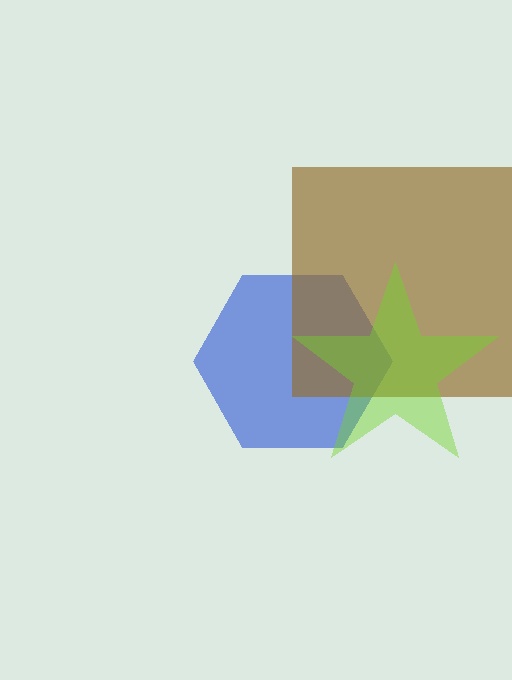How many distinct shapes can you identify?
There are 3 distinct shapes: a blue hexagon, a brown square, a lime star.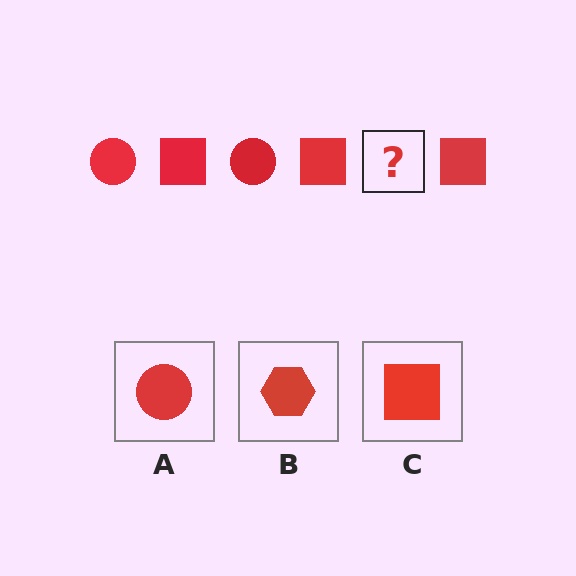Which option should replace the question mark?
Option A.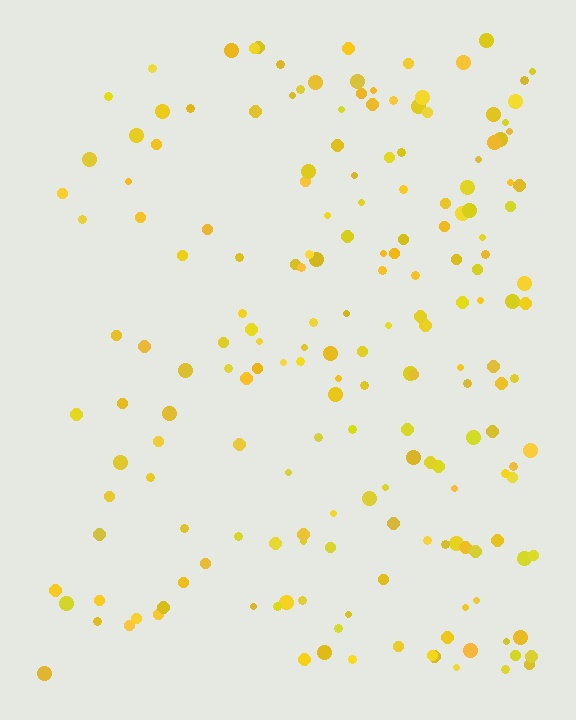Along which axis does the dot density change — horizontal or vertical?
Horizontal.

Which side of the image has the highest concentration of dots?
The right.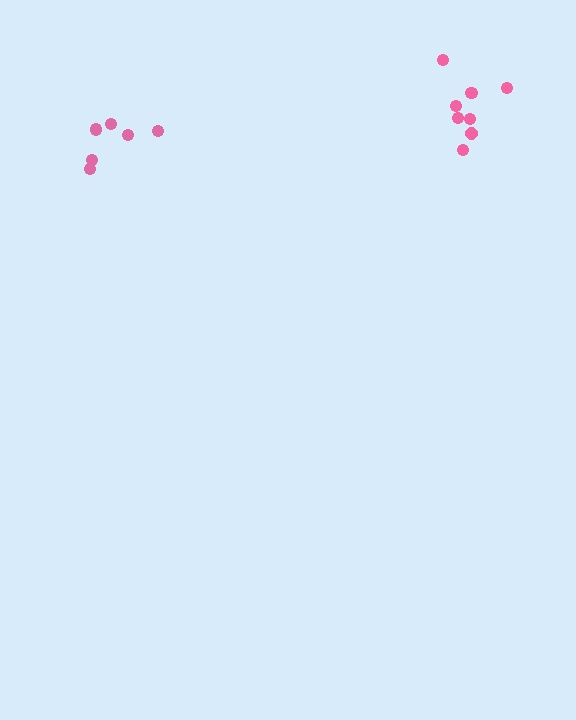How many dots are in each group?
Group 1: 8 dots, Group 2: 6 dots (14 total).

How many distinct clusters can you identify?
There are 2 distinct clusters.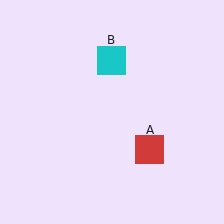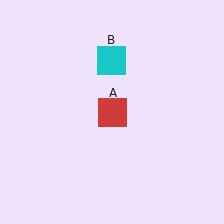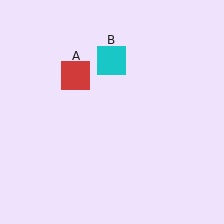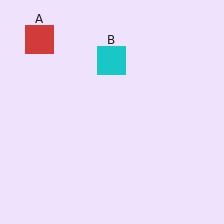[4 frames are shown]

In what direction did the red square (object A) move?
The red square (object A) moved up and to the left.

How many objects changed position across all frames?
1 object changed position: red square (object A).